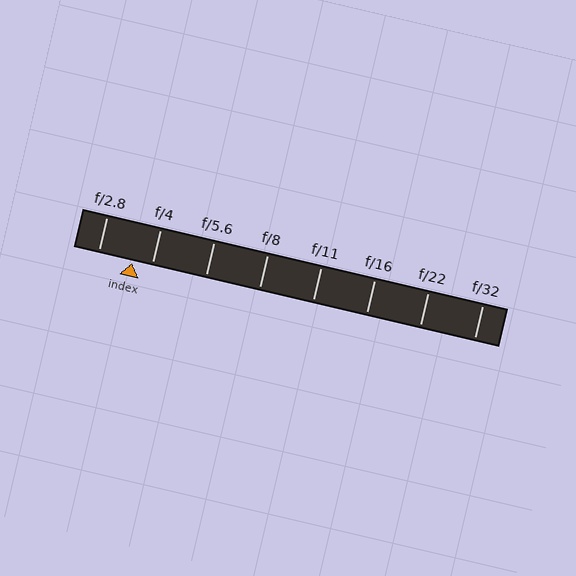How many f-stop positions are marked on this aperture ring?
There are 8 f-stop positions marked.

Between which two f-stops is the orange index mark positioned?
The index mark is between f/2.8 and f/4.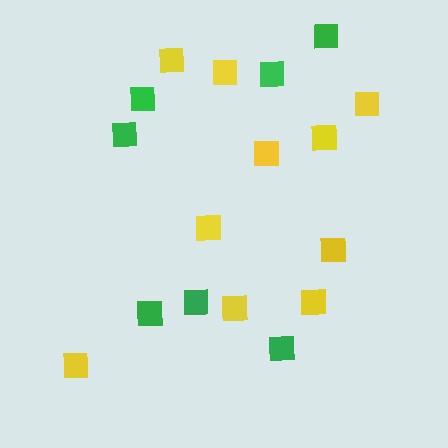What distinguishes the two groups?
There are 2 groups: one group of green squares (7) and one group of yellow squares (10).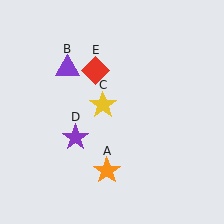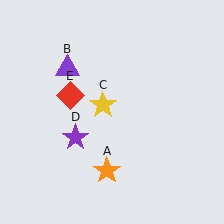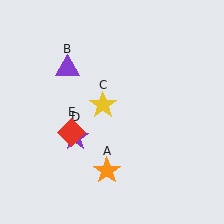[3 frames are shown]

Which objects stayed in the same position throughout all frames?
Orange star (object A) and purple triangle (object B) and yellow star (object C) and purple star (object D) remained stationary.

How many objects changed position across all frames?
1 object changed position: red diamond (object E).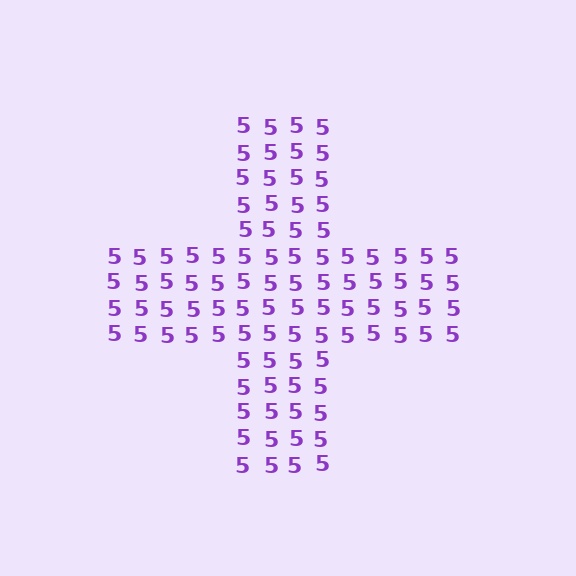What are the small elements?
The small elements are digit 5's.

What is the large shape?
The large shape is a cross.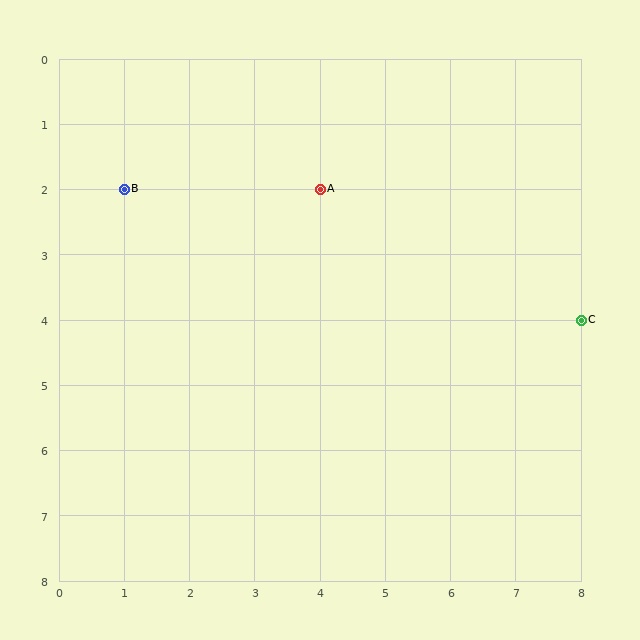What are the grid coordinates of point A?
Point A is at grid coordinates (4, 2).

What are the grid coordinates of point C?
Point C is at grid coordinates (8, 4).